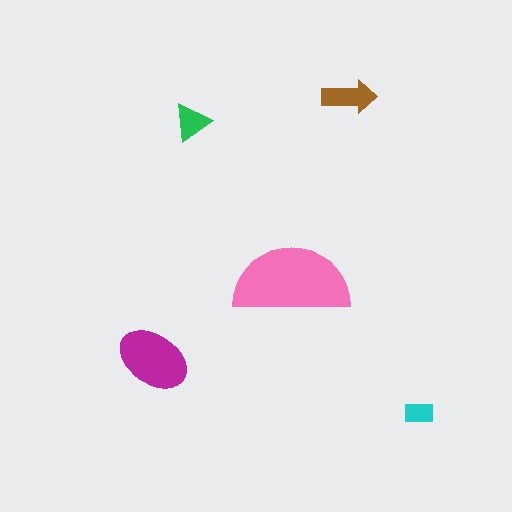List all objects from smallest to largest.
The cyan rectangle, the green triangle, the brown arrow, the magenta ellipse, the pink semicircle.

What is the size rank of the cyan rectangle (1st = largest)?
5th.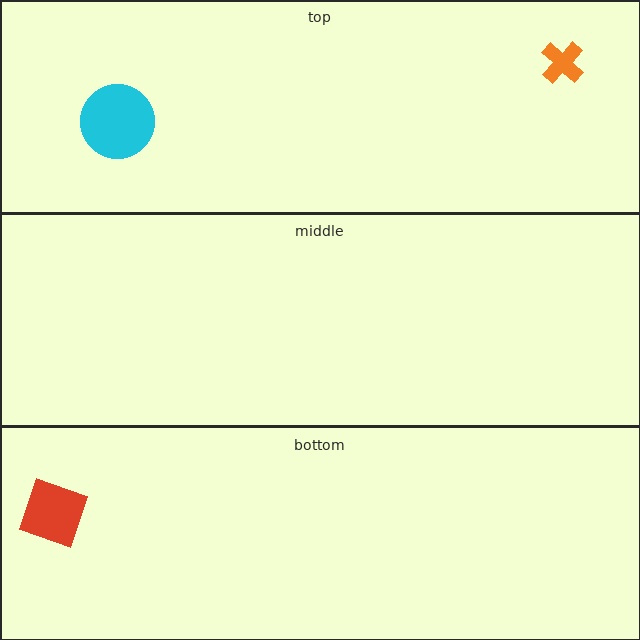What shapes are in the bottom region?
The red square.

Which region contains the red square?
The bottom region.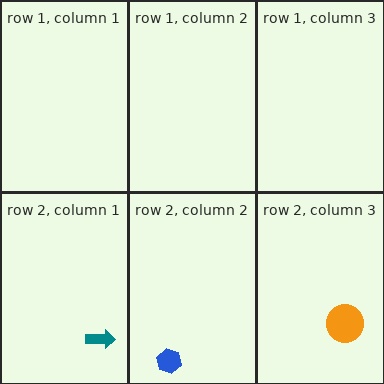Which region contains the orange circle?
The row 2, column 3 region.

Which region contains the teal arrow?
The row 2, column 1 region.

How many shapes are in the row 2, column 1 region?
1.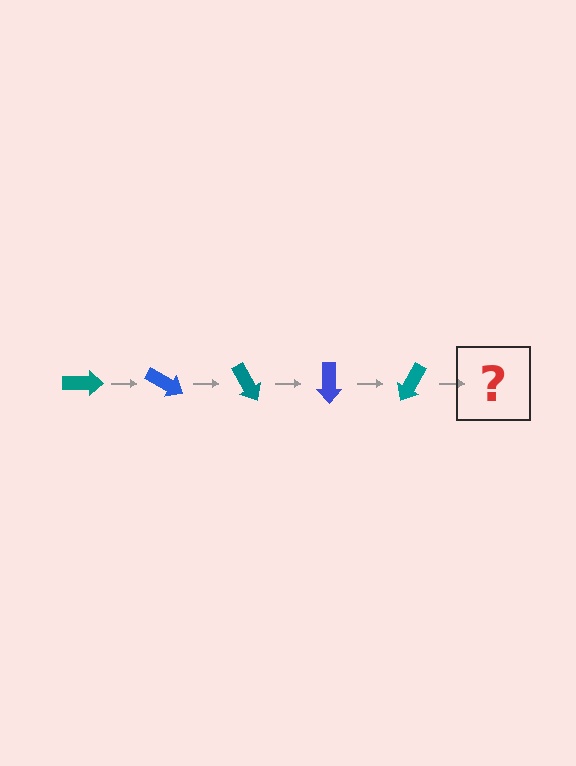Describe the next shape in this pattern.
It should be a blue arrow, rotated 150 degrees from the start.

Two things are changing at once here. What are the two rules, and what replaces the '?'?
The two rules are that it rotates 30 degrees each step and the color cycles through teal and blue. The '?' should be a blue arrow, rotated 150 degrees from the start.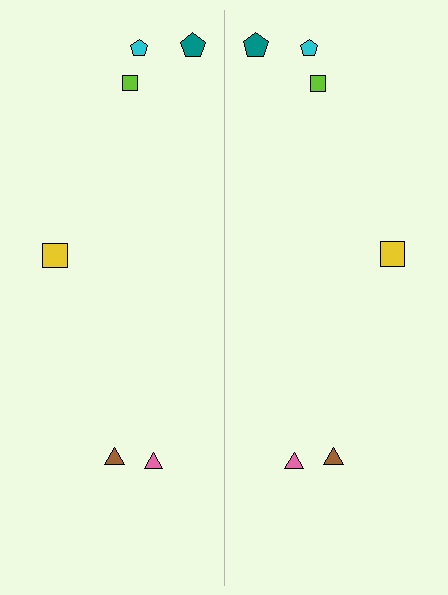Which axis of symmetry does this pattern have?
The pattern has a vertical axis of symmetry running through the center of the image.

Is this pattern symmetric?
Yes, this pattern has bilateral (reflection) symmetry.